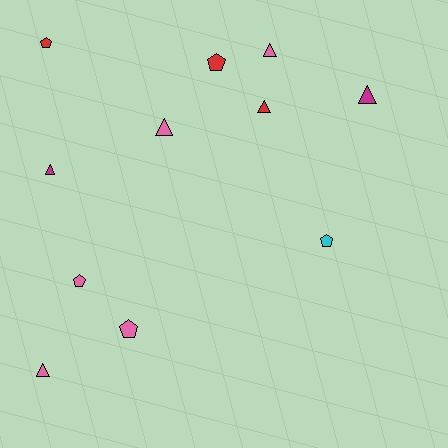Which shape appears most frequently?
Triangle, with 6 objects.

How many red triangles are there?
There is 1 red triangle.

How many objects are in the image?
There are 11 objects.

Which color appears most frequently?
Pink, with 5 objects.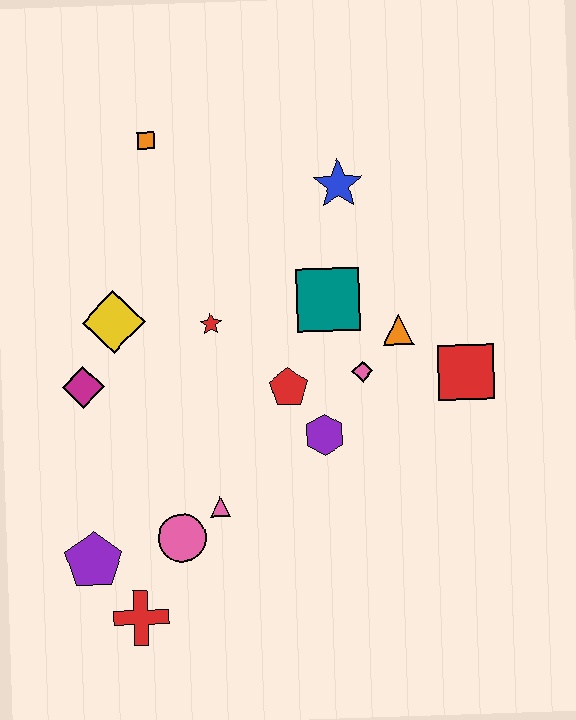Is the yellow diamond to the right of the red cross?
No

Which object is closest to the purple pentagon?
The red cross is closest to the purple pentagon.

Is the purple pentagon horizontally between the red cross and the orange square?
No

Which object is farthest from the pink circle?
The orange square is farthest from the pink circle.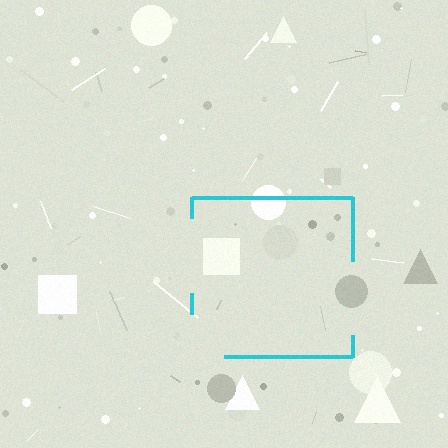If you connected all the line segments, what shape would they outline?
They would outline a square.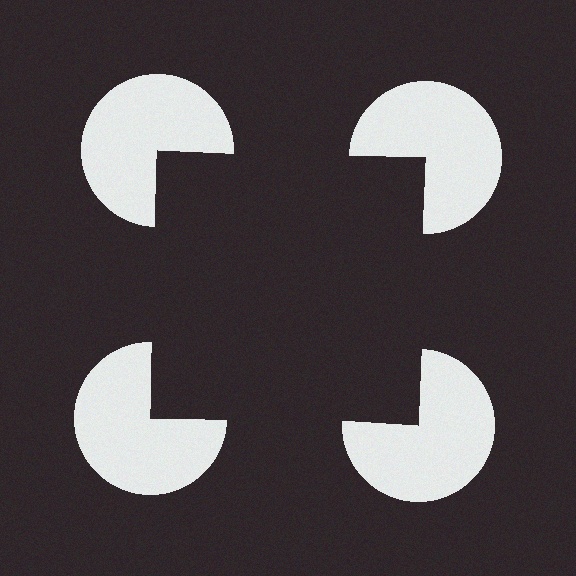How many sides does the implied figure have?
4 sides.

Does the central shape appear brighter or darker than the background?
It typically appears slightly darker than the background, even though no actual brightness change is drawn.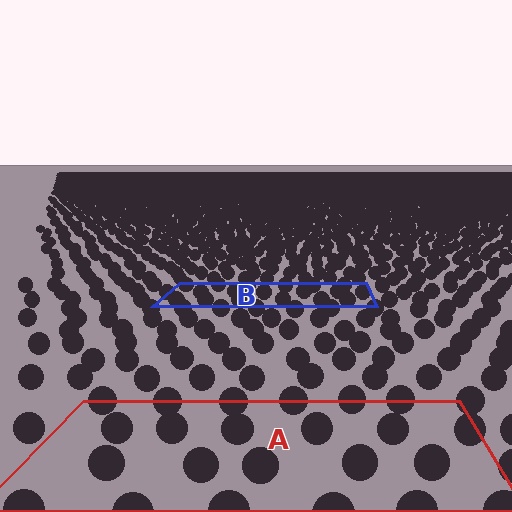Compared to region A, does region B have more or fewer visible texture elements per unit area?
Region B has more texture elements per unit area — they are packed more densely because it is farther away.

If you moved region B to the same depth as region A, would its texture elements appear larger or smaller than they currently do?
They would appear larger. At a closer depth, the same texture elements are projected at a bigger on-screen size.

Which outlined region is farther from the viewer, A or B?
Region B is farther from the viewer — the texture elements inside it appear smaller and more densely packed.